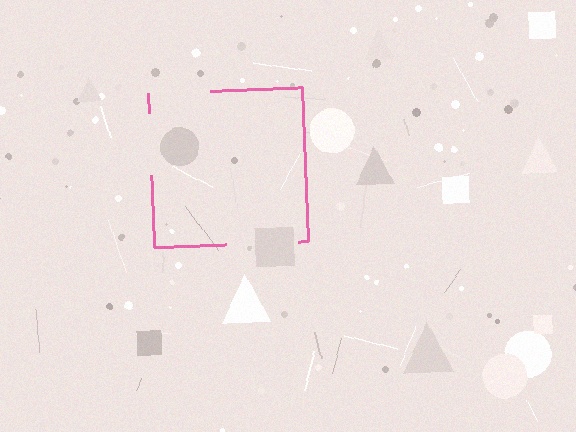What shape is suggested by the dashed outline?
The dashed outline suggests a square.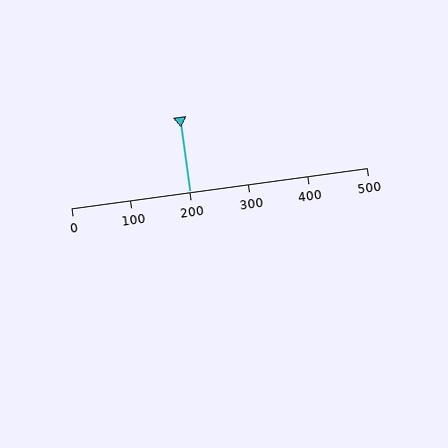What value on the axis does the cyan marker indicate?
The marker indicates approximately 200.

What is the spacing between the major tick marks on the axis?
The major ticks are spaced 100 apart.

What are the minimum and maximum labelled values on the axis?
The axis runs from 0 to 500.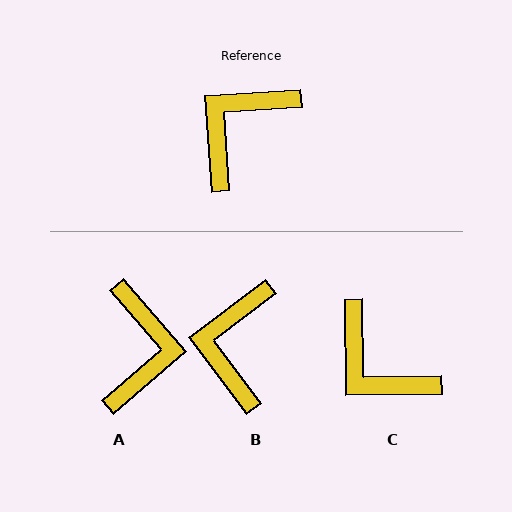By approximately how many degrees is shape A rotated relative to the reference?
Approximately 143 degrees clockwise.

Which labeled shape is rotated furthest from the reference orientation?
A, about 143 degrees away.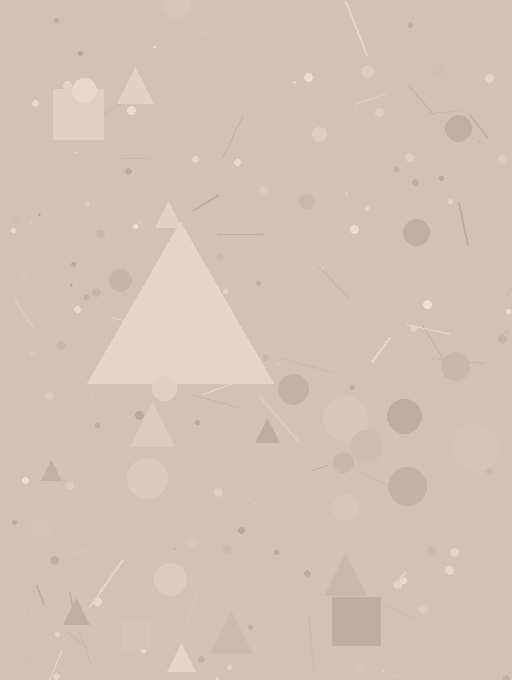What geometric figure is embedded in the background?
A triangle is embedded in the background.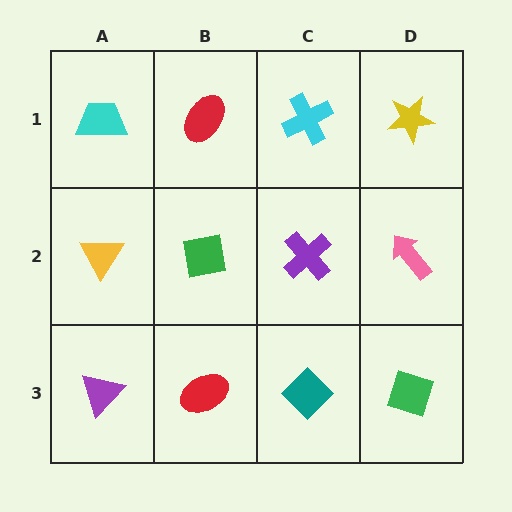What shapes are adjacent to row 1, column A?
A yellow triangle (row 2, column A), a red ellipse (row 1, column B).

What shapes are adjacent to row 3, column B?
A green square (row 2, column B), a purple triangle (row 3, column A), a teal diamond (row 3, column C).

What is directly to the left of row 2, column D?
A purple cross.